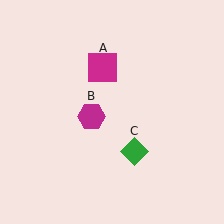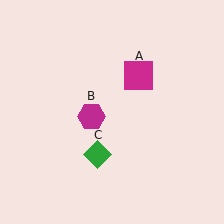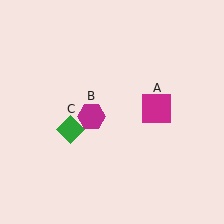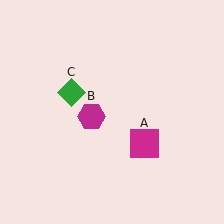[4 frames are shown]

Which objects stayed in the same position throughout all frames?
Magenta hexagon (object B) remained stationary.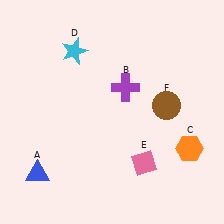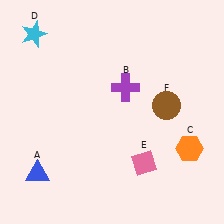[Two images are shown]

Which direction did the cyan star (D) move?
The cyan star (D) moved left.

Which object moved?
The cyan star (D) moved left.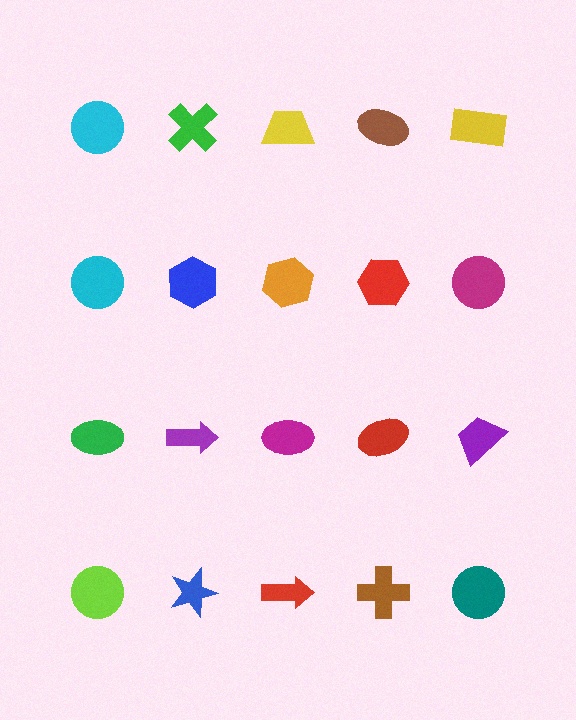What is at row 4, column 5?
A teal circle.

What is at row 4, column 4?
A brown cross.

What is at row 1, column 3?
A yellow trapezoid.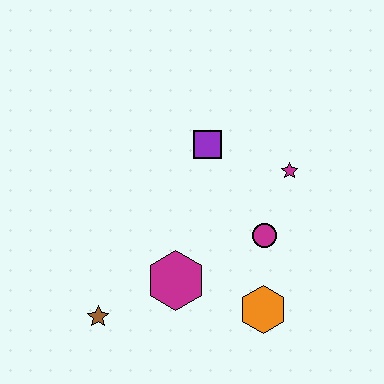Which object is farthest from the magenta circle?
The brown star is farthest from the magenta circle.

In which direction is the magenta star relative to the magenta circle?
The magenta star is above the magenta circle.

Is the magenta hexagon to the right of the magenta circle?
No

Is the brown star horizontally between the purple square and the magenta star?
No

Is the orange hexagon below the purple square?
Yes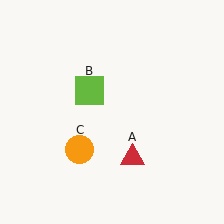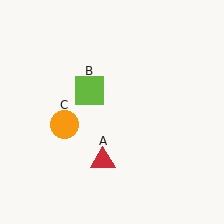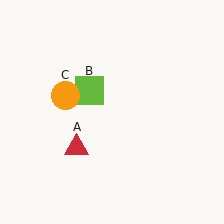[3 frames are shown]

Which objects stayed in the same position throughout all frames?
Lime square (object B) remained stationary.